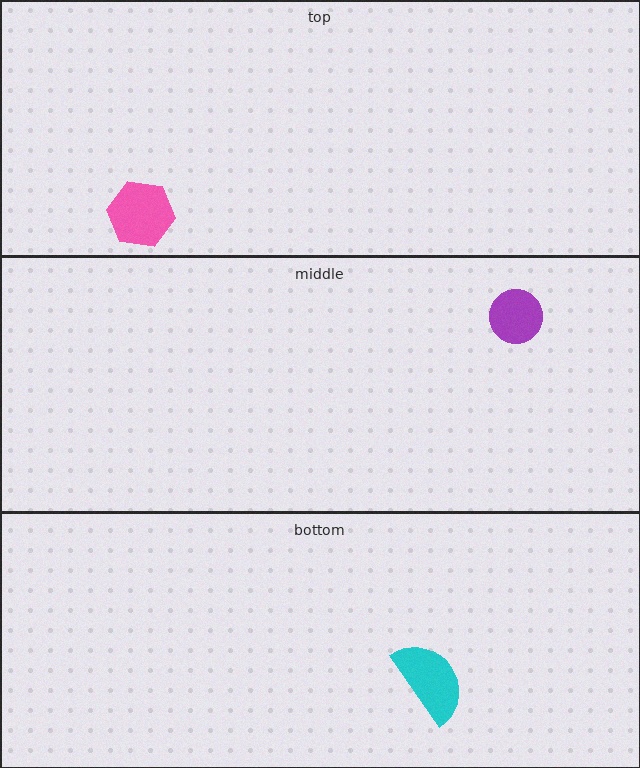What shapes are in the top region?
The pink hexagon.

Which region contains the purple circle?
The middle region.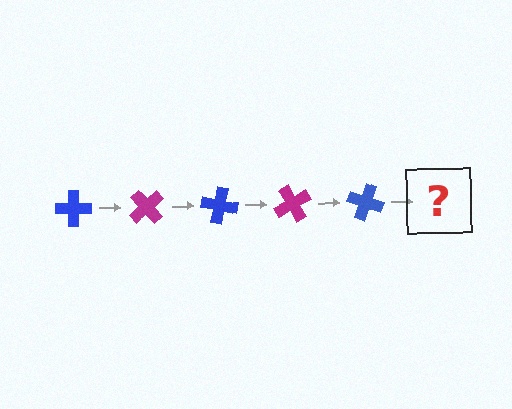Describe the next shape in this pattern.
It should be a magenta cross, rotated 250 degrees from the start.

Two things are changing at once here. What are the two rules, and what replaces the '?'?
The two rules are that it rotates 50 degrees each step and the color cycles through blue and magenta. The '?' should be a magenta cross, rotated 250 degrees from the start.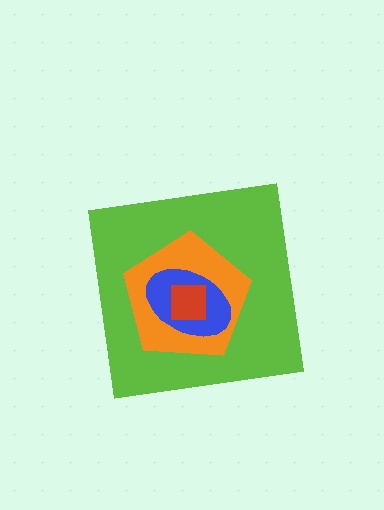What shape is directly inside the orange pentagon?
The blue ellipse.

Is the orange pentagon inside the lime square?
Yes.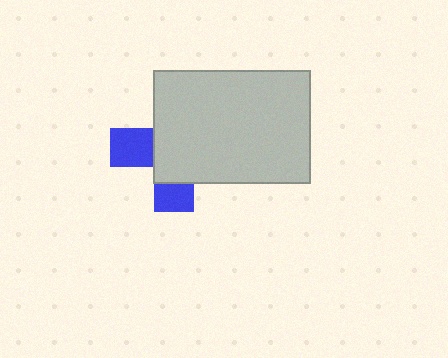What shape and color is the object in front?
The object in front is a light gray rectangle.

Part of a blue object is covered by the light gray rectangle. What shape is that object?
It is a cross.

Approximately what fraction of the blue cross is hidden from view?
Roughly 67% of the blue cross is hidden behind the light gray rectangle.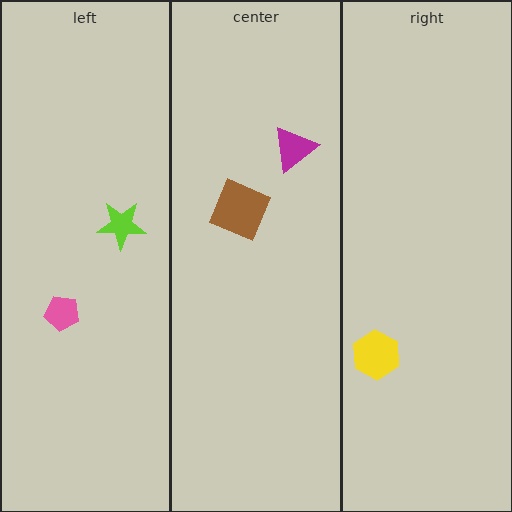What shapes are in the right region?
The yellow hexagon.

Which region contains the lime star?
The left region.